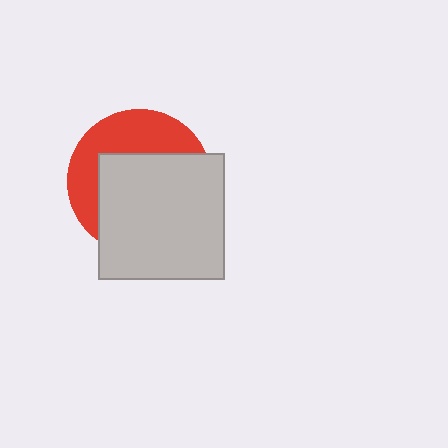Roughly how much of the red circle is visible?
A small part of it is visible (roughly 39%).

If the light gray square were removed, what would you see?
You would see the complete red circle.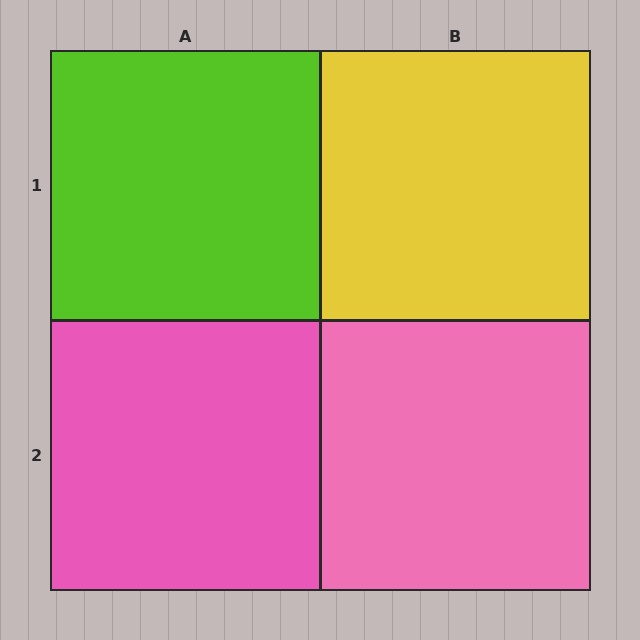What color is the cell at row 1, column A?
Lime.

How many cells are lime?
1 cell is lime.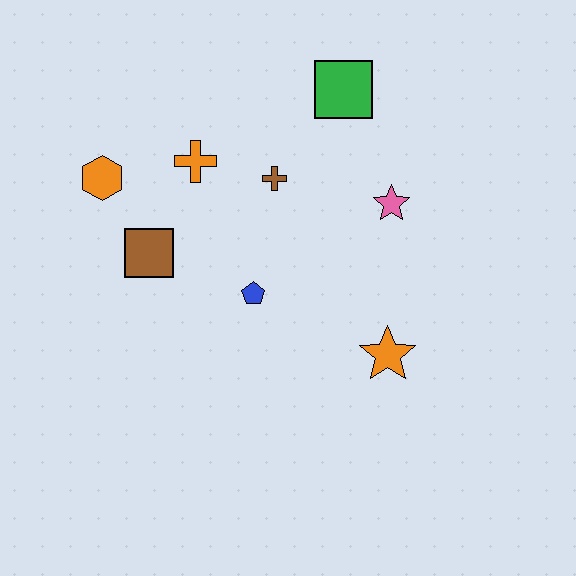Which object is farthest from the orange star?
The orange hexagon is farthest from the orange star.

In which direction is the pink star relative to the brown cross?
The pink star is to the right of the brown cross.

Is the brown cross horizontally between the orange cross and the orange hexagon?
No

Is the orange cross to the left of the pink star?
Yes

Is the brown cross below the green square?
Yes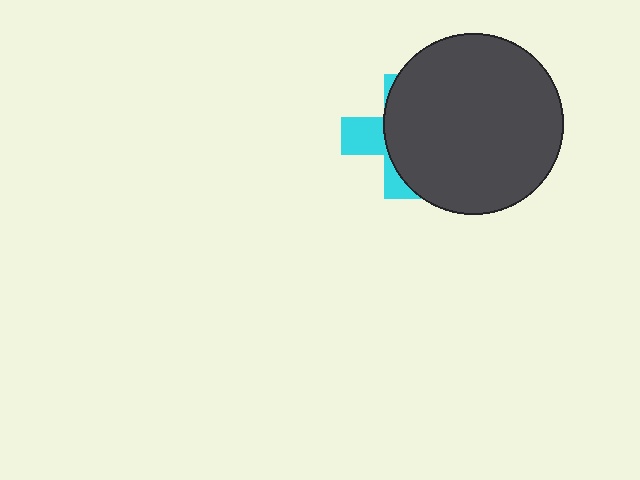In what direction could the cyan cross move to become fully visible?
The cyan cross could move left. That would shift it out from behind the dark gray circle entirely.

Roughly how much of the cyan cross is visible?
A small part of it is visible (roughly 33%).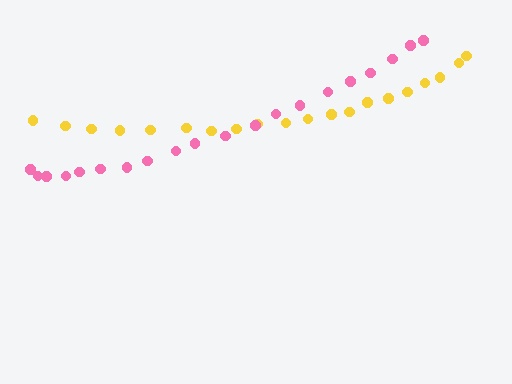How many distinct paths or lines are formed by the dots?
There are 2 distinct paths.